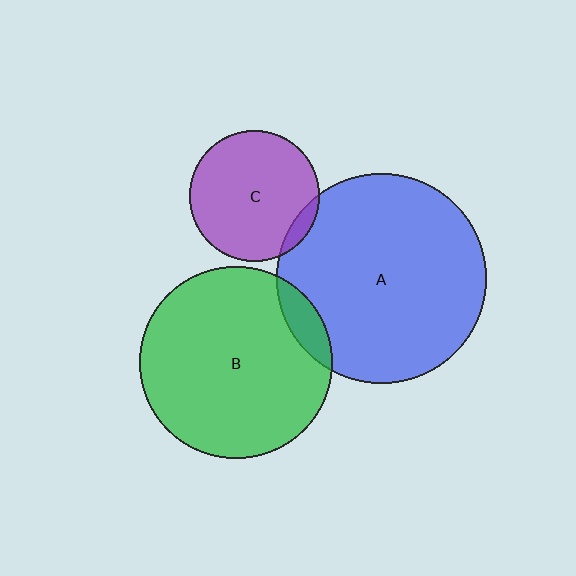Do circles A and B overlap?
Yes.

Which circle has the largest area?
Circle A (blue).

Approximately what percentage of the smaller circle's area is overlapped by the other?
Approximately 10%.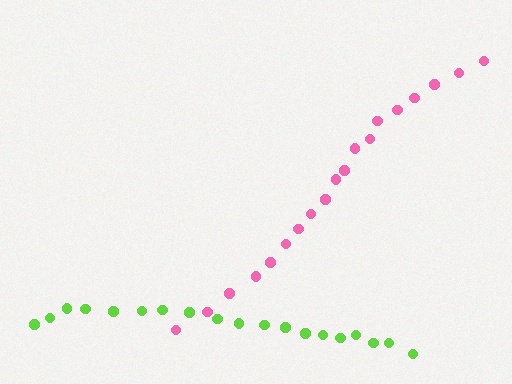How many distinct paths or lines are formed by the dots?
There are 2 distinct paths.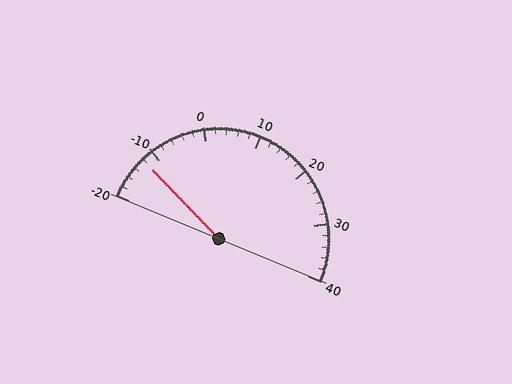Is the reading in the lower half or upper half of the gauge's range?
The reading is in the lower half of the range (-20 to 40).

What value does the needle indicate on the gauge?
The needle indicates approximately -12.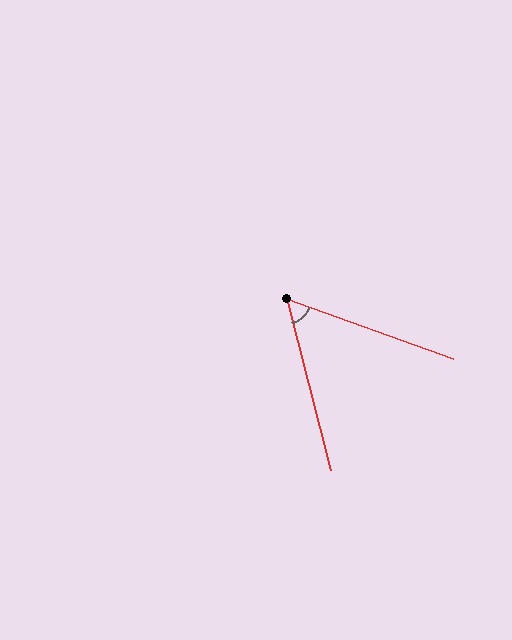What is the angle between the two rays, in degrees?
Approximately 56 degrees.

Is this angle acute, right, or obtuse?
It is acute.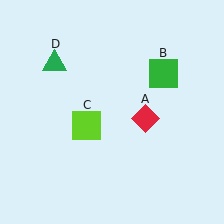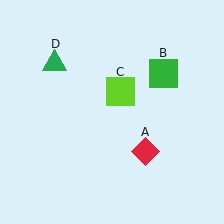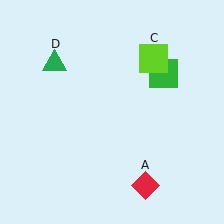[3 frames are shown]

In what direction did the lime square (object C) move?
The lime square (object C) moved up and to the right.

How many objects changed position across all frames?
2 objects changed position: red diamond (object A), lime square (object C).